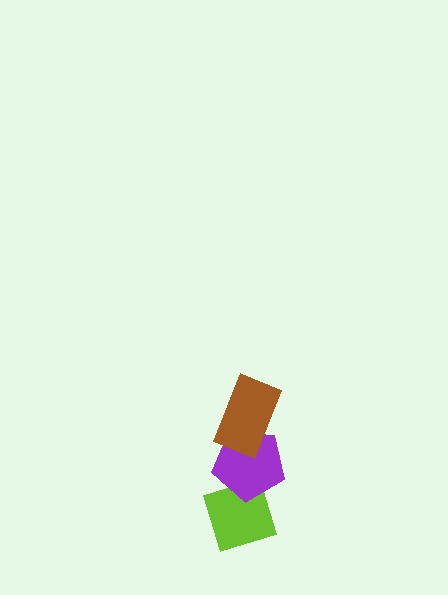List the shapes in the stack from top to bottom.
From top to bottom: the brown rectangle, the purple pentagon, the lime diamond.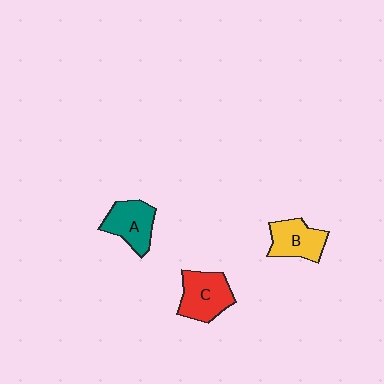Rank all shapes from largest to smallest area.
From largest to smallest: C (red), A (teal), B (yellow).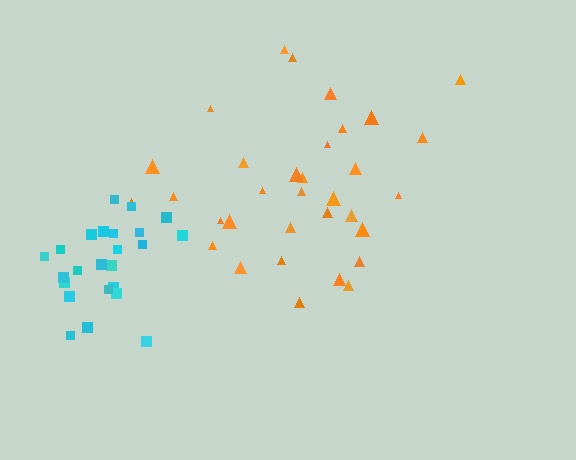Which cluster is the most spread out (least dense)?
Orange.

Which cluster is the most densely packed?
Cyan.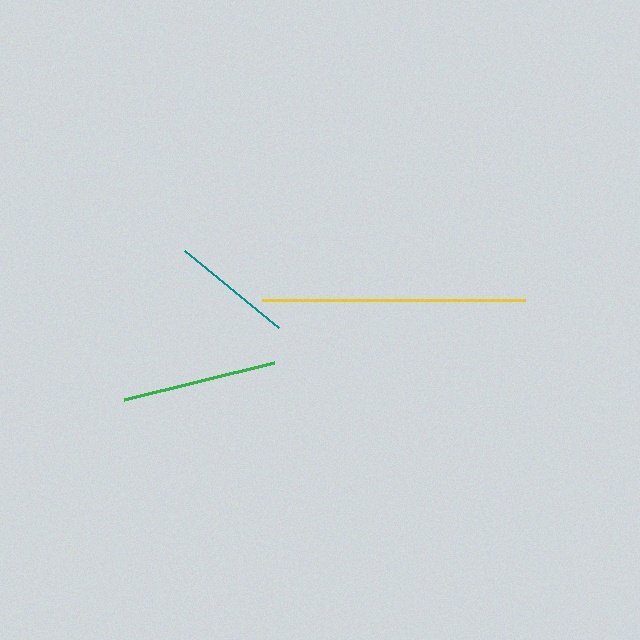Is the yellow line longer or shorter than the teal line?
The yellow line is longer than the teal line.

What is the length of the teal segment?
The teal segment is approximately 121 pixels long.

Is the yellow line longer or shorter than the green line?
The yellow line is longer than the green line.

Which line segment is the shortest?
The teal line is the shortest at approximately 121 pixels.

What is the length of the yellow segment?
The yellow segment is approximately 263 pixels long.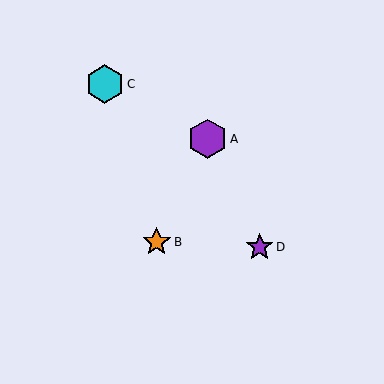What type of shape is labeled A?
Shape A is a purple hexagon.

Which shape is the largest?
The purple hexagon (labeled A) is the largest.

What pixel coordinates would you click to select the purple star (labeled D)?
Click at (260, 247) to select the purple star D.